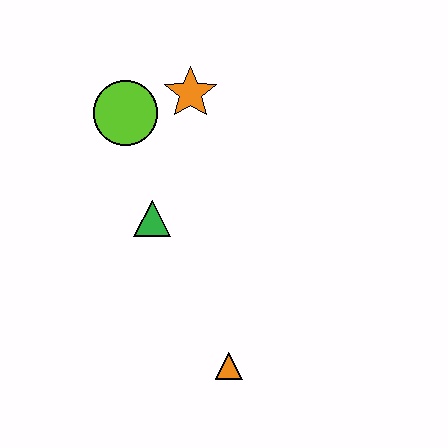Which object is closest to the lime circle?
The orange star is closest to the lime circle.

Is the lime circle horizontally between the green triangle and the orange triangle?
No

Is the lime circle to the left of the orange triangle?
Yes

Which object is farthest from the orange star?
The orange triangle is farthest from the orange star.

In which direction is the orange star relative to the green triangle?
The orange star is above the green triangle.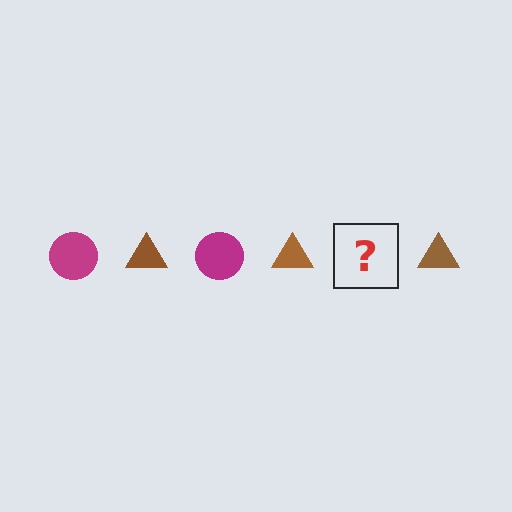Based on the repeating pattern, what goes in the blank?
The blank should be a magenta circle.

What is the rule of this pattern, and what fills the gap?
The rule is that the pattern alternates between magenta circle and brown triangle. The gap should be filled with a magenta circle.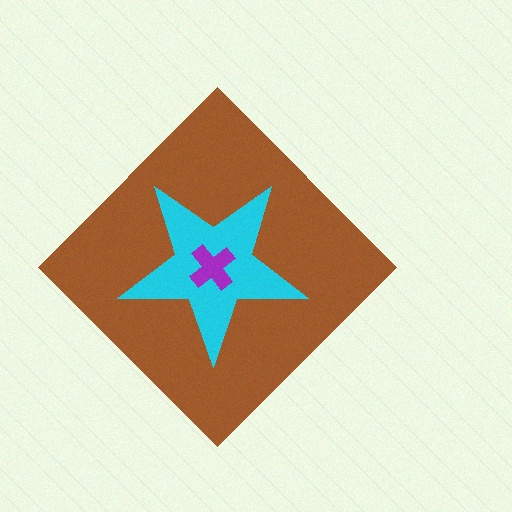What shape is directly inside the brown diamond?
The cyan star.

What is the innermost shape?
The purple cross.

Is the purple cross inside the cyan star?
Yes.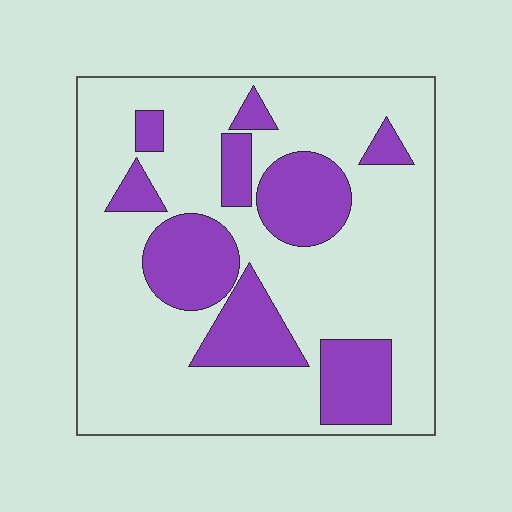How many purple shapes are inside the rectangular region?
9.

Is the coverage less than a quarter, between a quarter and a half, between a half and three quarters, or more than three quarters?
Between a quarter and a half.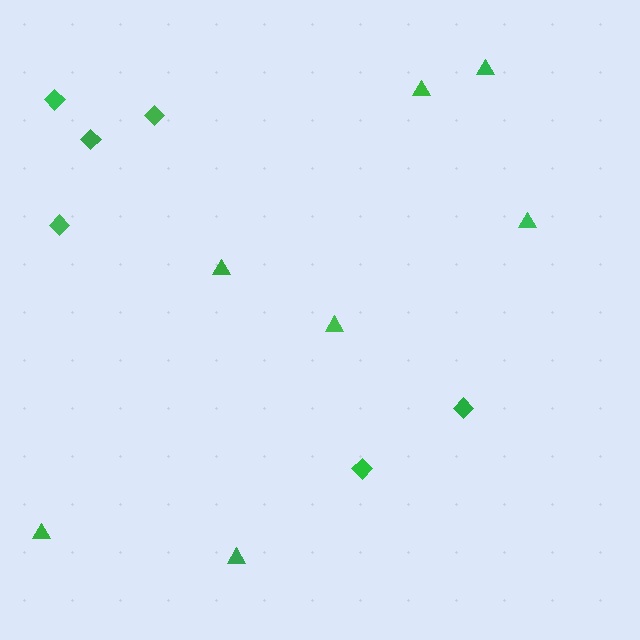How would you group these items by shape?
There are 2 groups: one group of triangles (7) and one group of diamonds (6).